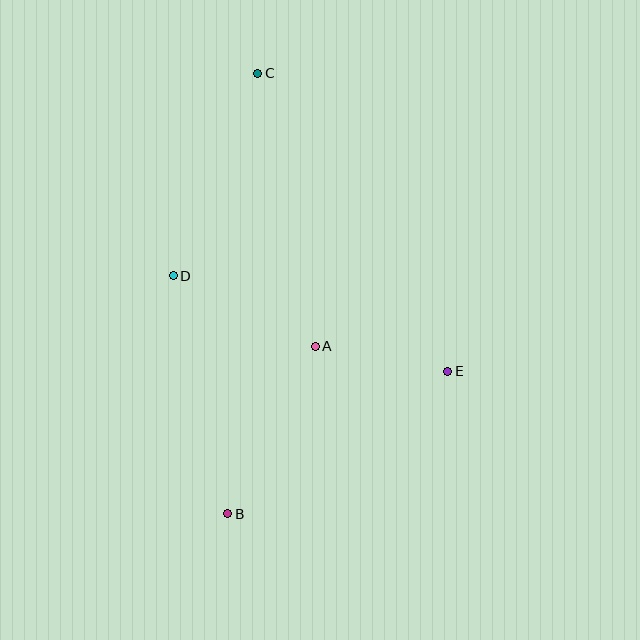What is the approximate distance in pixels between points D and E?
The distance between D and E is approximately 291 pixels.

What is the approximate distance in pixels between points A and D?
The distance between A and D is approximately 159 pixels.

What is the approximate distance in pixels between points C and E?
The distance between C and E is approximately 353 pixels.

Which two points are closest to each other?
Points A and E are closest to each other.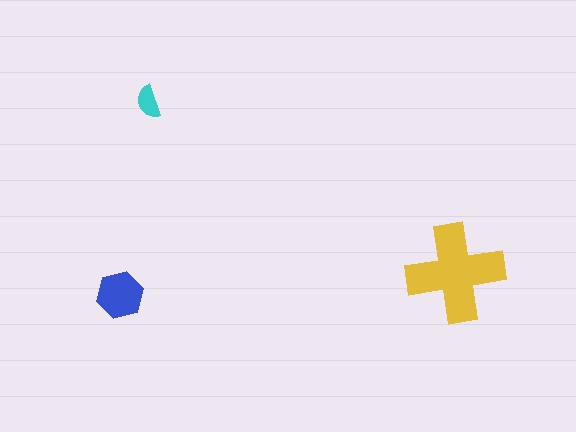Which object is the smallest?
The cyan semicircle.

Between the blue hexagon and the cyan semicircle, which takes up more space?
The blue hexagon.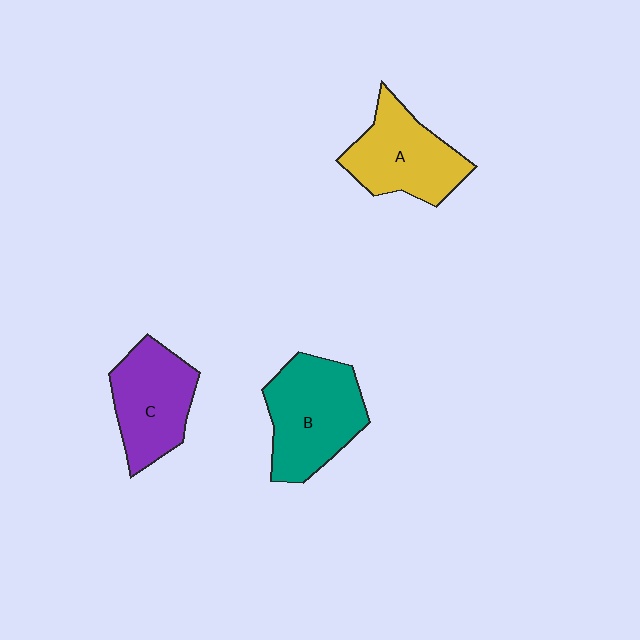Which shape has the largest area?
Shape B (teal).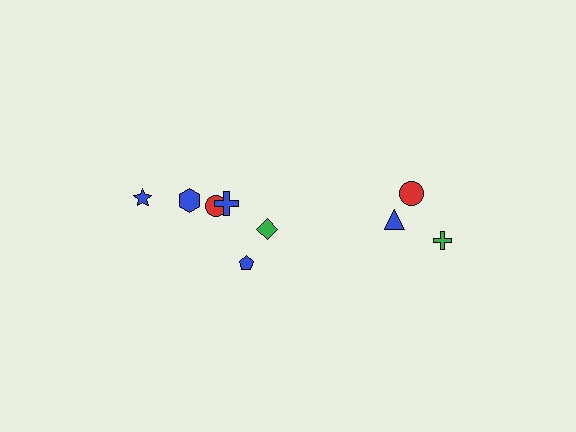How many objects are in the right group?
There are 3 objects.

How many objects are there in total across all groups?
There are 9 objects.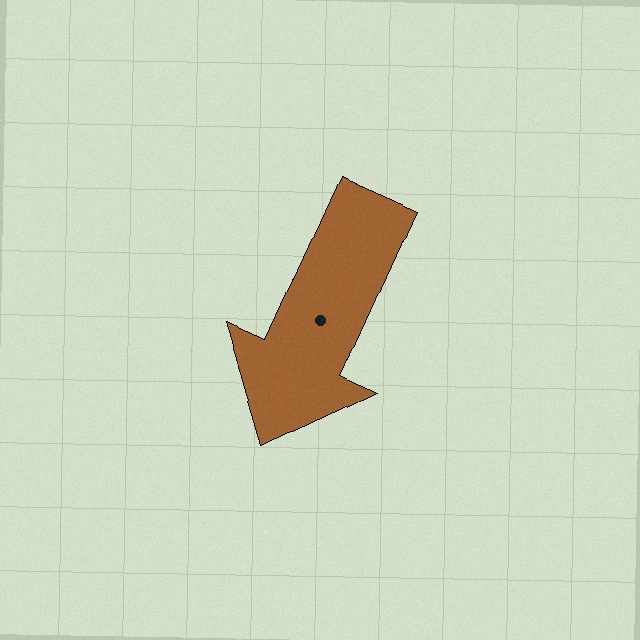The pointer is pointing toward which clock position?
Roughly 7 o'clock.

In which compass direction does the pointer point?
Southwest.